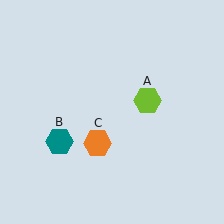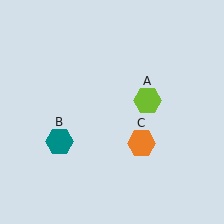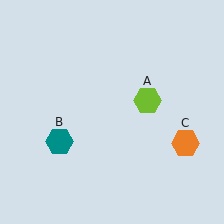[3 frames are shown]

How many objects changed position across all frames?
1 object changed position: orange hexagon (object C).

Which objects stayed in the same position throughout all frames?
Lime hexagon (object A) and teal hexagon (object B) remained stationary.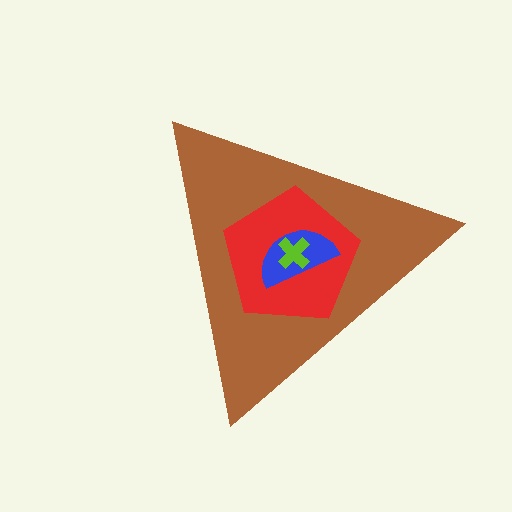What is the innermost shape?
The lime cross.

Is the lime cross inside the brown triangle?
Yes.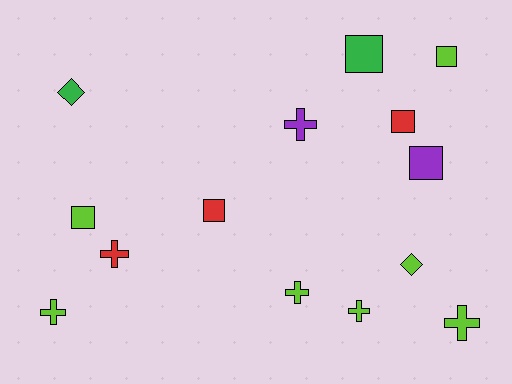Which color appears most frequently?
Lime, with 7 objects.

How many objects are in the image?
There are 14 objects.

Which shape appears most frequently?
Cross, with 6 objects.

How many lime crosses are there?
There are 4 lime crosses.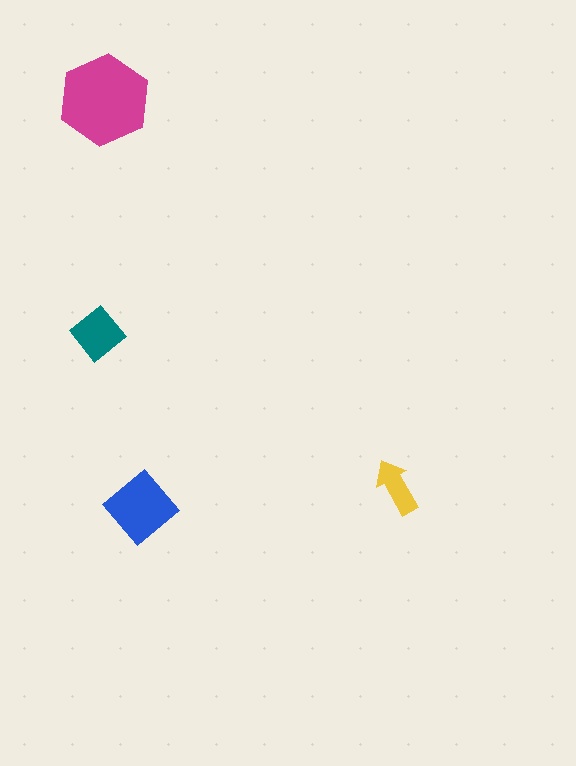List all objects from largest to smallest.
The magenta hexagon, the blue diamond, the teal diamond, the yellow arrow.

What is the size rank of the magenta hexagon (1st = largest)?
1st.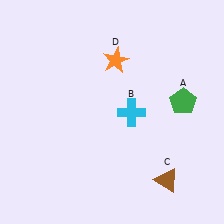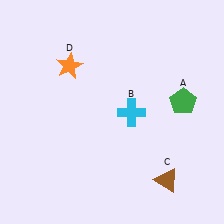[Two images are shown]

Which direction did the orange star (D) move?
The orange star (D) moved left.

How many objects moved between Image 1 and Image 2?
1 object moved between the two images.